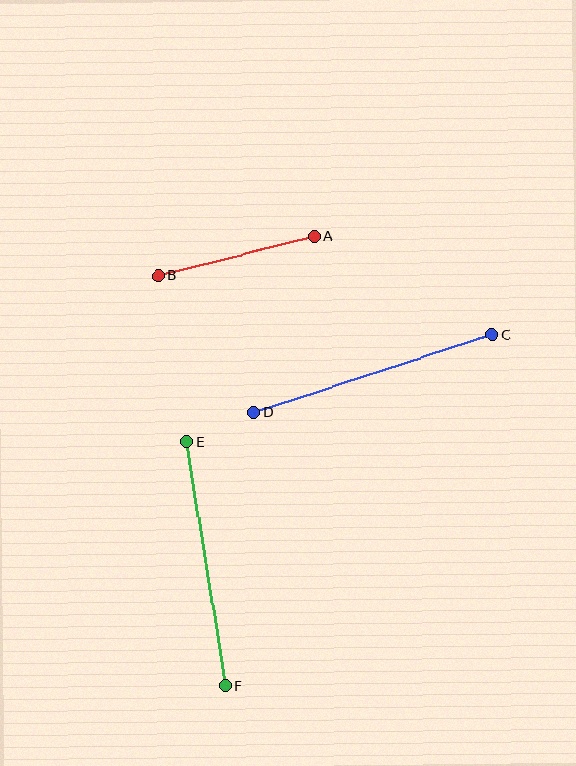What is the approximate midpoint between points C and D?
The midpoint is at approximately (373, 374) pixels.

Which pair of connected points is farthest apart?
Points C and D are farthest apart.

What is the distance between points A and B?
The distance is approximately 162 pixels.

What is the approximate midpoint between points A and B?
The midpoint is at approximately (236, 256) pixels.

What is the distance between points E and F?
The distance is approximately 247 pixels.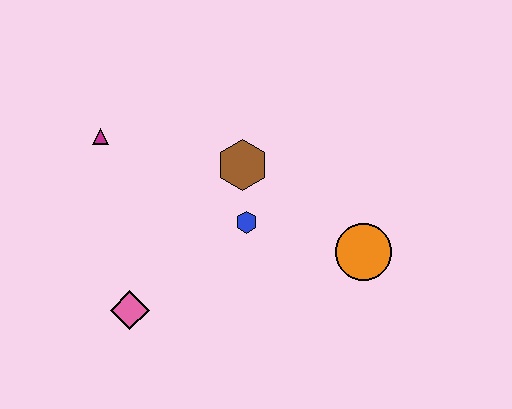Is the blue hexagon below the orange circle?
No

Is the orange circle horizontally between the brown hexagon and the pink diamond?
No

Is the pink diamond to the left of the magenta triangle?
No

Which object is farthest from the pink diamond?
The orange circle is farthest from the pink diamond.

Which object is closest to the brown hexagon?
The blue hexagon is closest to the brown hexagon.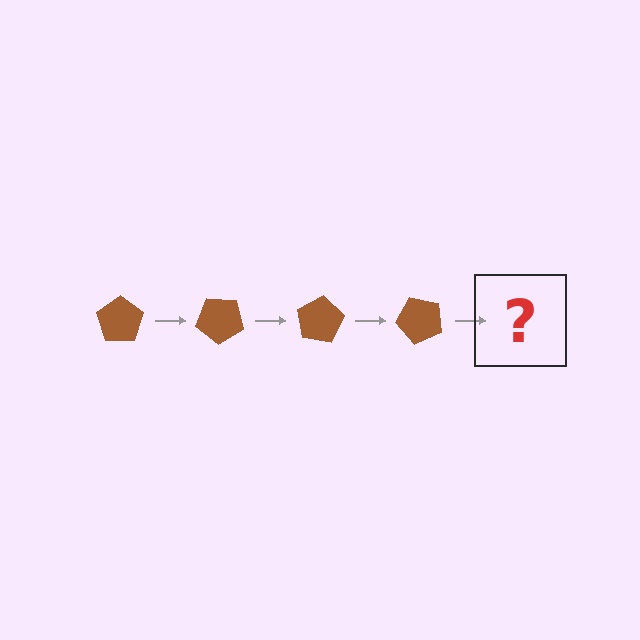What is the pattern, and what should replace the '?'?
The pattern is that the pentagon rotates 40 degrees each step. The '?' should be a brown pentagon rotated 160 degrees.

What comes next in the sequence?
The next element should be a brown pentagon rotated 160 degrees.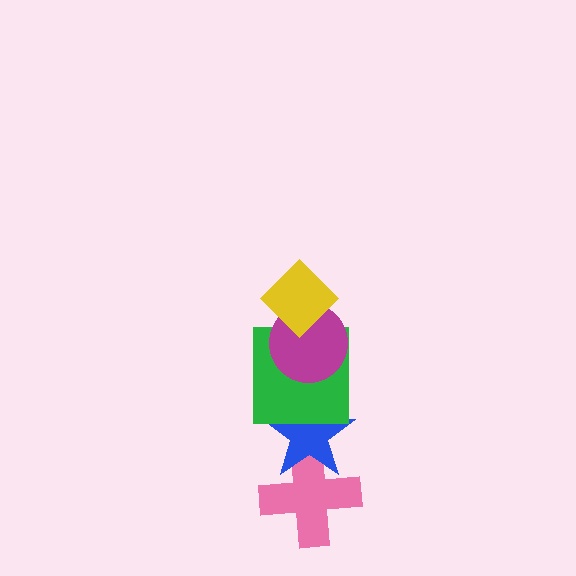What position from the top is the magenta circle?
The magenta circle is 2nd from the top.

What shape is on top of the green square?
The magenta circle is on top of the green square.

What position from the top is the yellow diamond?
The yellow diamond is 1st from the top.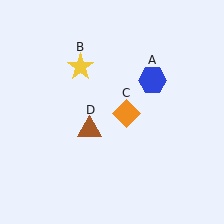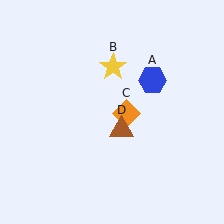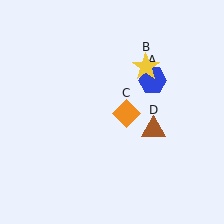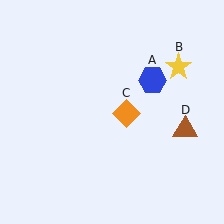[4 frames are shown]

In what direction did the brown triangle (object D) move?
The brown triangle (object D) moved right.